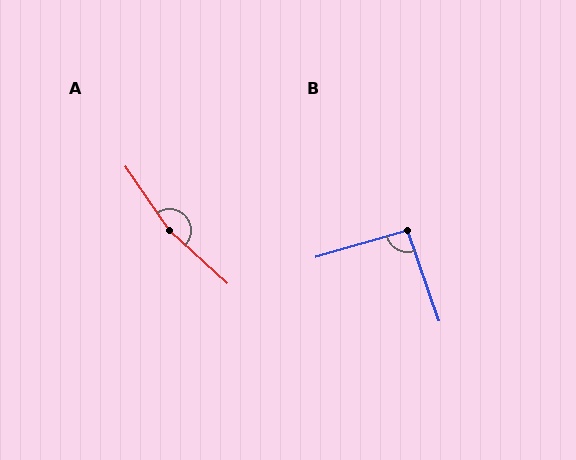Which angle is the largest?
A, at approximately 167 degrees.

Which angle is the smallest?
B, at approximately 93 degrees.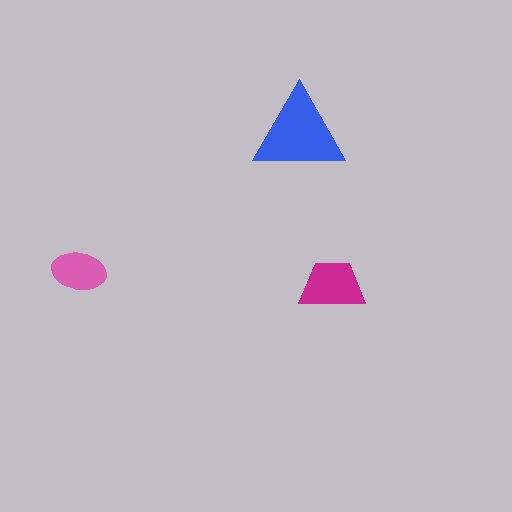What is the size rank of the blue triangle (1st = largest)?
1st.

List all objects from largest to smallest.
The blue triangle, the magenta trapezoid, the pink ellipse.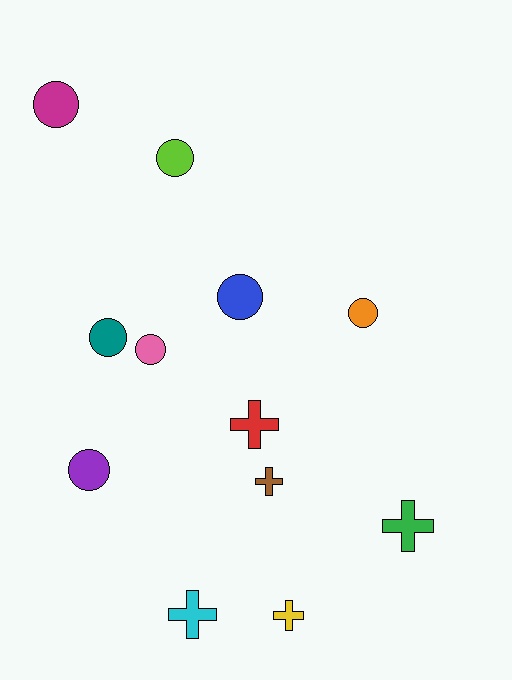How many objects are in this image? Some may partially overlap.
There are 12 objects.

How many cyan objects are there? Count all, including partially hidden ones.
There is 1 cyan object.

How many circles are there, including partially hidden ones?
There are 7 circles.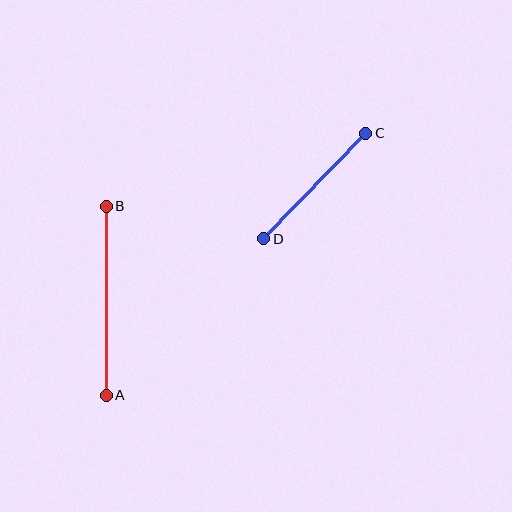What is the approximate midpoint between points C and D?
The midpoint is at approximately (315, 186) pixels.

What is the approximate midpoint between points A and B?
The midpoint is at approximately (106, 301) pixels.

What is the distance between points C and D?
The distance is approximately 147 pixels.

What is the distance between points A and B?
The distance is approximately 189 pixels.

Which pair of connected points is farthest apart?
Points A and B are farthest apart.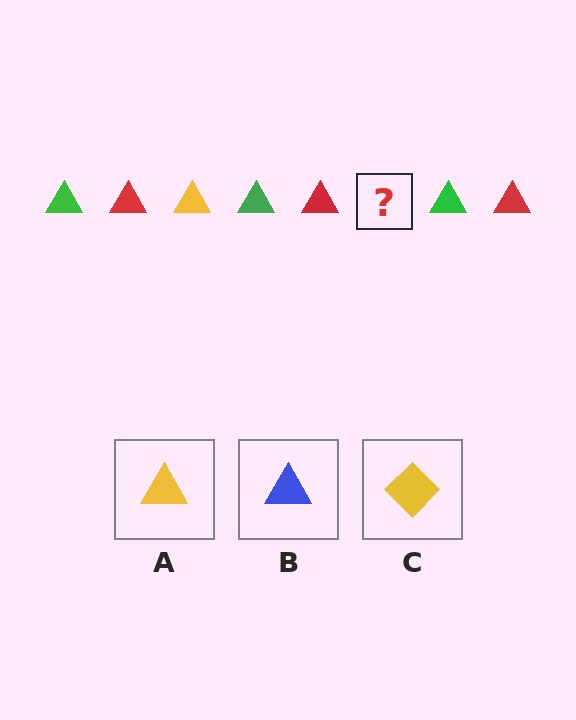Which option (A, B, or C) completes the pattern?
A.